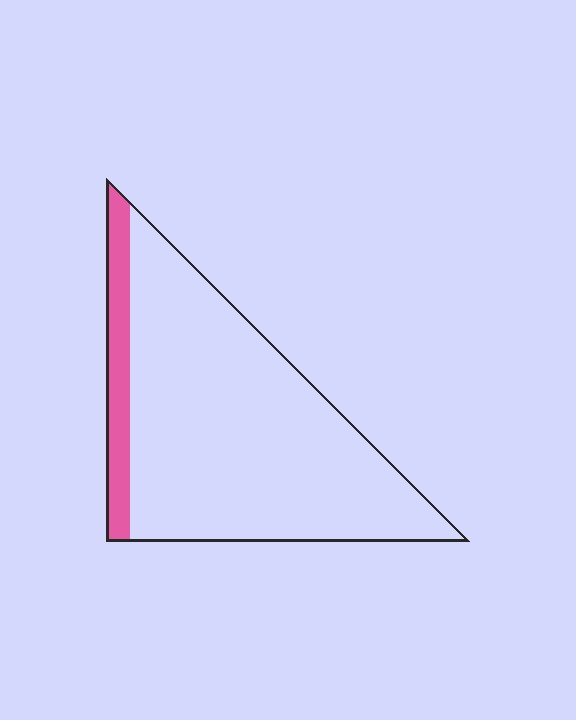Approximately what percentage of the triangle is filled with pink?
Approximately 15%.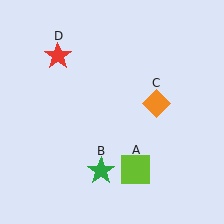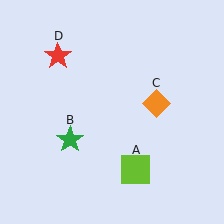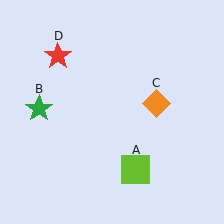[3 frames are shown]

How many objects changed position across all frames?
1 object changed position: green star (object B).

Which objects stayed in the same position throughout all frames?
Lime square (object A) and orange diamond (object C) and red star (object D) remained stationary.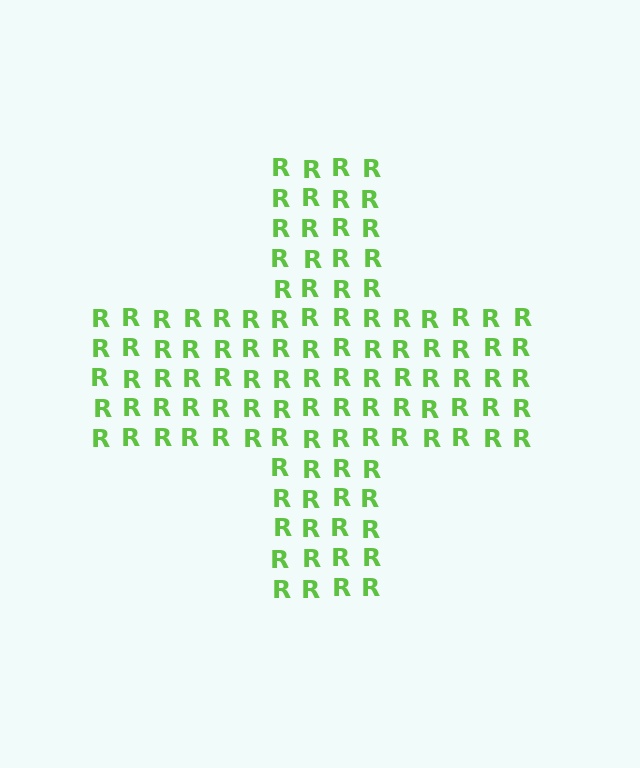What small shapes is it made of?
It is made of small letter R's.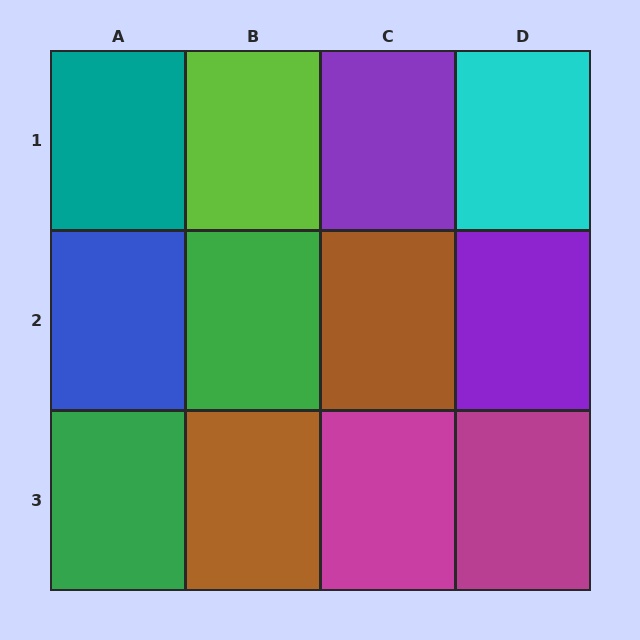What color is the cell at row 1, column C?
Purple.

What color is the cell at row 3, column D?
Magenta.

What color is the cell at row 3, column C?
Magenta.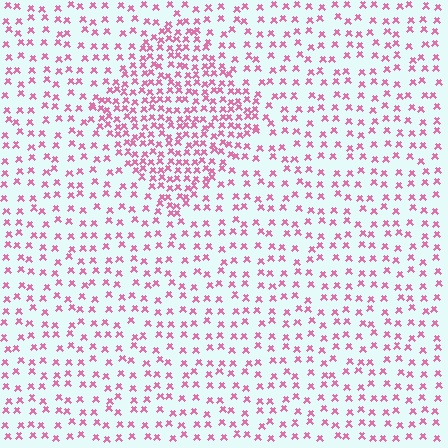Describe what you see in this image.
The image contains small pink elements arranged at two different densities. A diamond-shaped region is visible where the elements are more densely packed than the surrounding area.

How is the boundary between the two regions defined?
The boundary is defined by a change in element density (approximately 2.1x ratio). All elements are the same color, size, and shape.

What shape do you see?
I see a diamond.